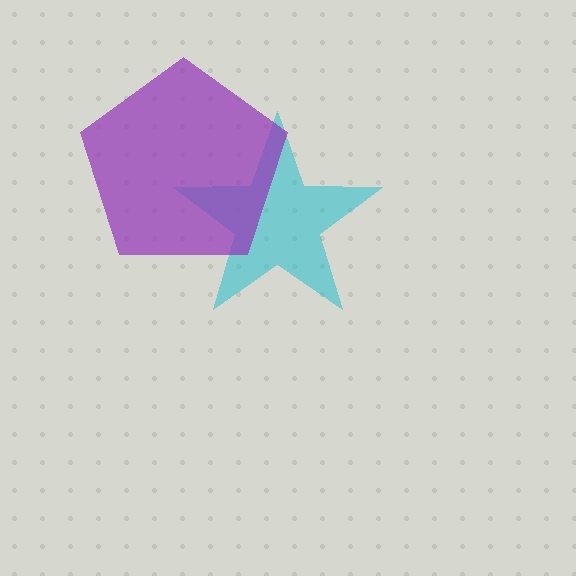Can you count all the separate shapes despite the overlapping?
Yes, there are 2 separate shapes.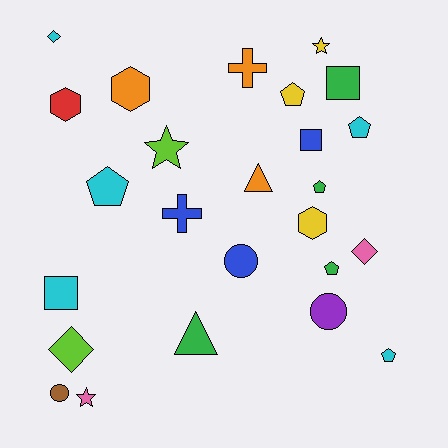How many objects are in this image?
There are 25 objects.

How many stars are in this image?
There are 3 stars.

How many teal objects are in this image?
There are no teal objects.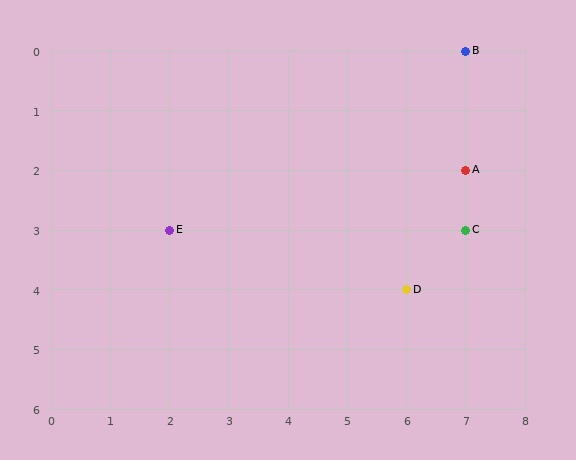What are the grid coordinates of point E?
Point E is at grid coordinates (2, 3).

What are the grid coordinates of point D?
Point D is at grid coordinates (6, 4).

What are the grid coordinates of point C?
Point C is at grid coordinates (7, 3).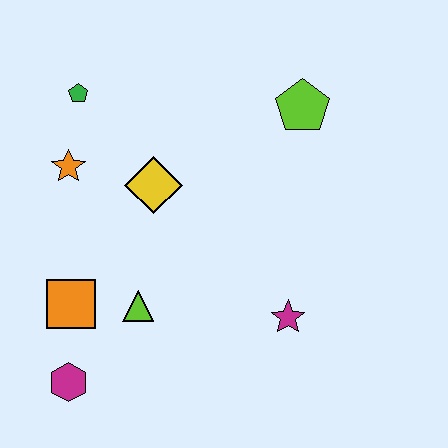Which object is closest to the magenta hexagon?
The orange square is closest to the magenta hexagon.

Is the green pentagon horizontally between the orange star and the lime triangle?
Yes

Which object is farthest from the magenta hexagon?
The lime pentagon is farthest from the magenta hexagon.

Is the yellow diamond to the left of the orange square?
No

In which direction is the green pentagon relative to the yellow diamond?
The green pentagon is above the yellow diamond.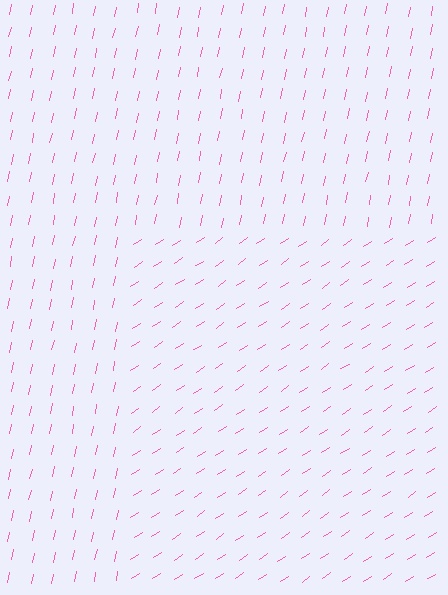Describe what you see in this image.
The image is filled with small pink line segments. A rectangle region in the image has lines oriented differently from the surrounding lines, creating a visible texture boundary.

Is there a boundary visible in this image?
Yes, there is a texture boundary formed by a change in line orientation.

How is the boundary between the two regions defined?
The boundary is defined purely by a change in line orientation (approximately 45 degrees difference). All lines are the same color and thickness.